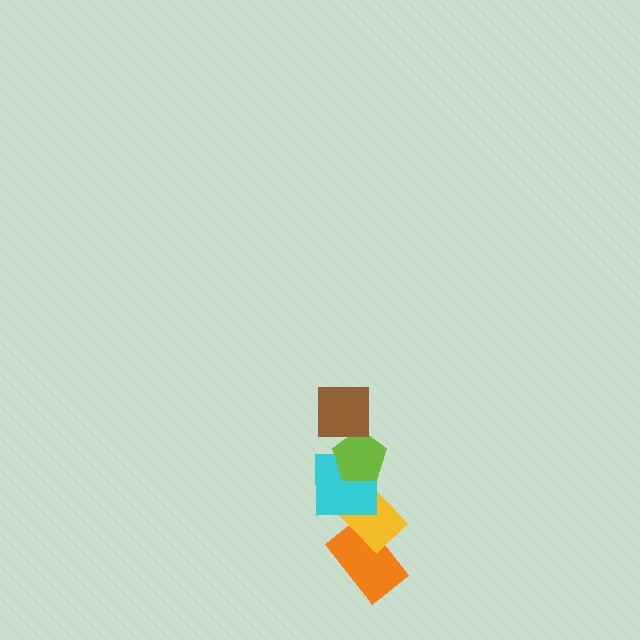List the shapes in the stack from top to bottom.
From top to bottom: the brown square, the lime pentagon, the cyan square, the yellow rectangle, the orange rectangle.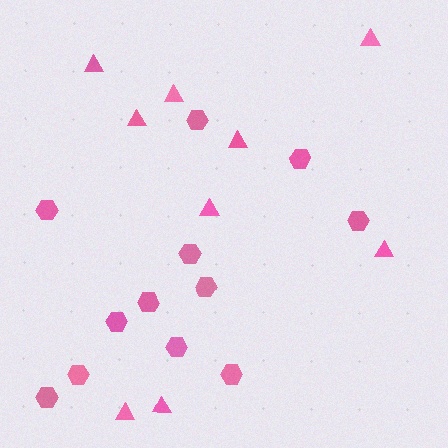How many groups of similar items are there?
There are 2 groups: one group of hexagons (12) and one group of triangles (9).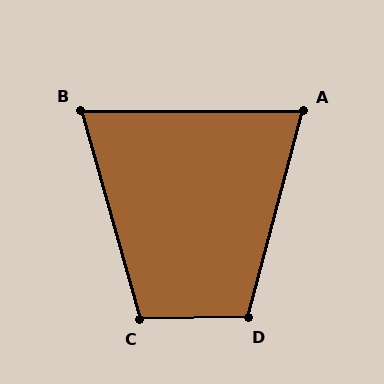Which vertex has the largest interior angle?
D, at approximately 106 degrees.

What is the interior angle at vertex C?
Approximately 105 degrees (obtuse).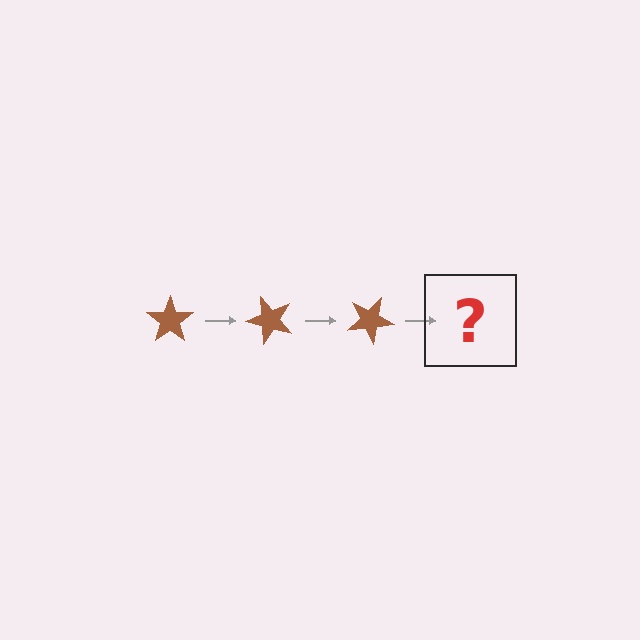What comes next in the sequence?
The next element should be a brown star rotated 150 degrees.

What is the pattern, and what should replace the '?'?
The pattern is that the star rotates 50 degrees each step. The '?' should be a brown star rotated 150 degrees.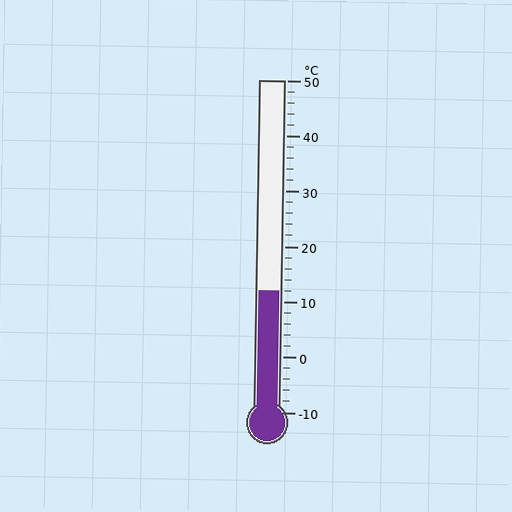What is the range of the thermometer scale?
The thermometer scale ranges from -10°C to 50°C.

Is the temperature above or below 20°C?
The temperature is below 20°C.